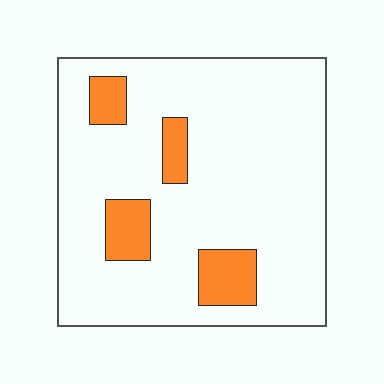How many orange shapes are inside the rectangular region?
4.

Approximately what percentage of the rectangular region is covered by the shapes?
Approximately 15%.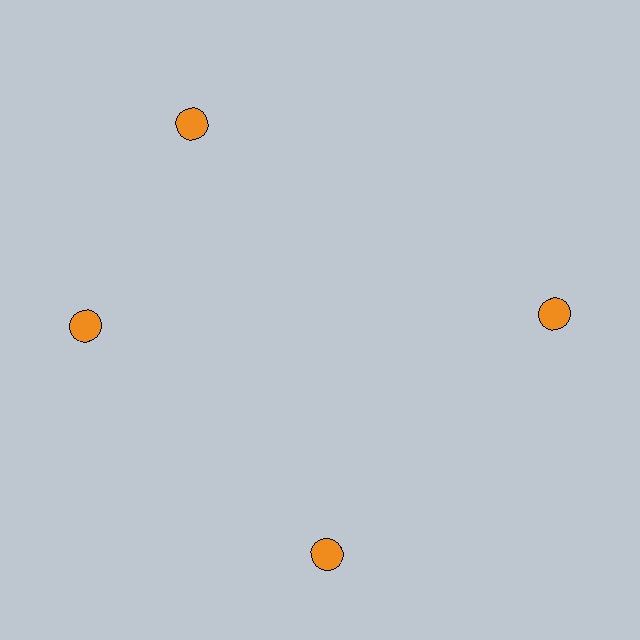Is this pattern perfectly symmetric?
No. The 4 orange circles are arranged in a ring, but one element near the 12 o'clock position is rotated out of alignment along the ring, breaking the 4-fold rotational symmetry.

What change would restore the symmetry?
The symmetry would be restored by rotating it back into even spacing with its neighbors so that all 4 circles sit at equal angles and equal distance from the center.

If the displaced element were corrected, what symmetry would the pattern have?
It would have 4-fold rotational symmetry — the pattern would map onto itself every 90 degrees.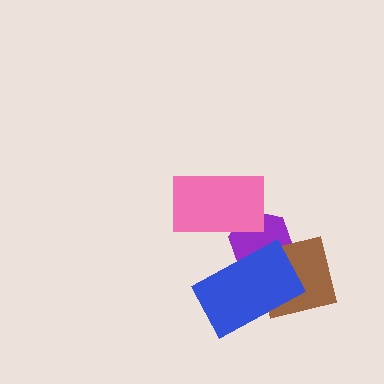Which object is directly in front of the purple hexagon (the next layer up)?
The brown square is directly in front of the purple hexagon.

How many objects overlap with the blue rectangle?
2 objects overlap with the blue rectangle.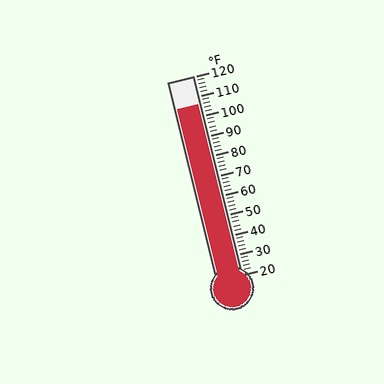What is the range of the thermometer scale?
The thermometer scale ranges from 20°F to 120°F.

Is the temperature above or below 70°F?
The temperature is above 70°F.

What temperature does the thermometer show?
The thermometer shows approximately 106°F.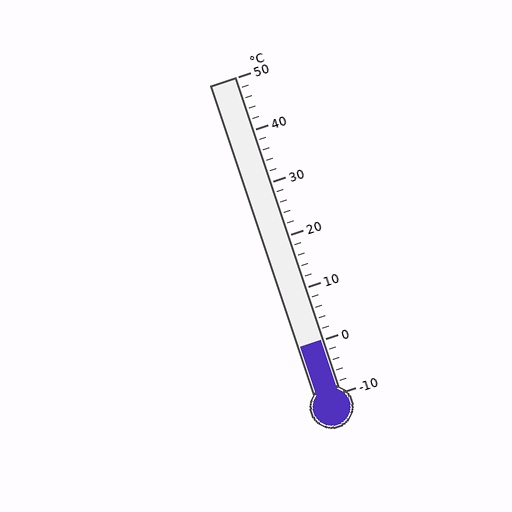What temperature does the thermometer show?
The thermometer shows approximately 0°C.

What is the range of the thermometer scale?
The thermometer scale ranges from -10°C to 50°C.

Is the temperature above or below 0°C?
The temperature is at 0°C.